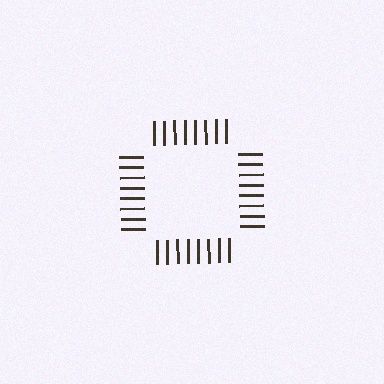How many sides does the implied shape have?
4 sides — the line-ends trace a square.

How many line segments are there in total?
32 — 8 along each of the 4 edges.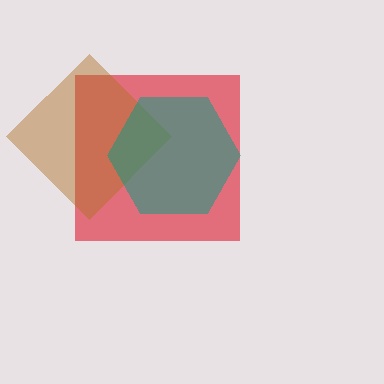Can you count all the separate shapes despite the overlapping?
Yes, there are 3 separate shapes.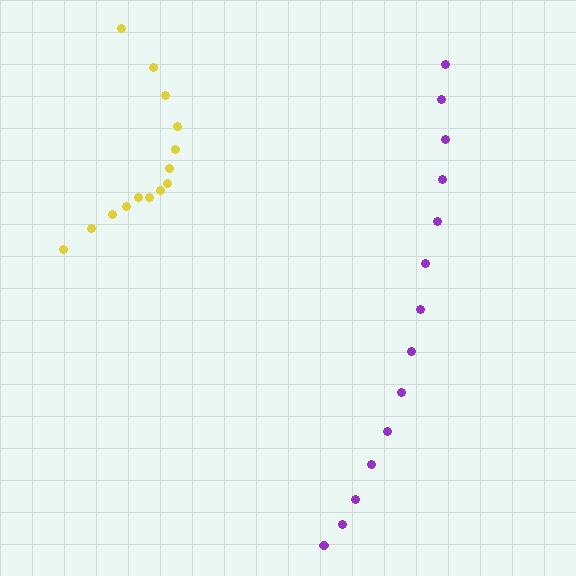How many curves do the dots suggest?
There are 2 distinct paths.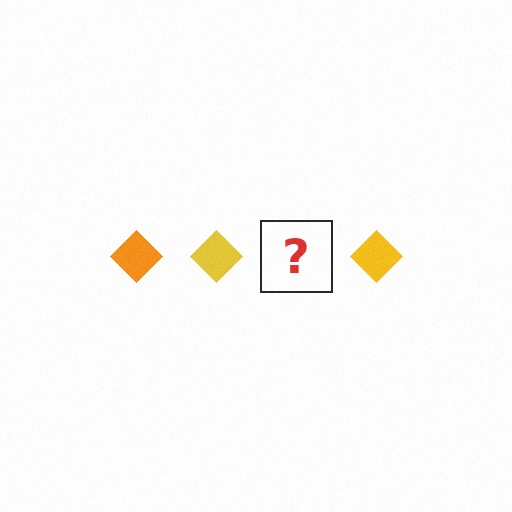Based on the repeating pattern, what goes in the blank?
The blank should be an orange diamond.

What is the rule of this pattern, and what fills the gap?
The rule is that the pattern cycles through orange, yellow diamonds. The gap should be filled with an orange diamond.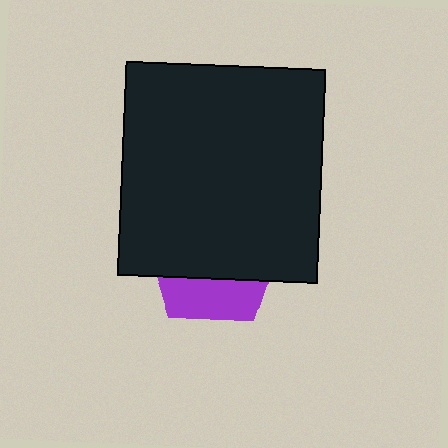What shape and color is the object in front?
The object in front is a black rectangle.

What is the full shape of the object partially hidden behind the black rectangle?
The partially hidden object is a purple pentagon.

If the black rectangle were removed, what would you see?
You would see the complete purple pentagon.